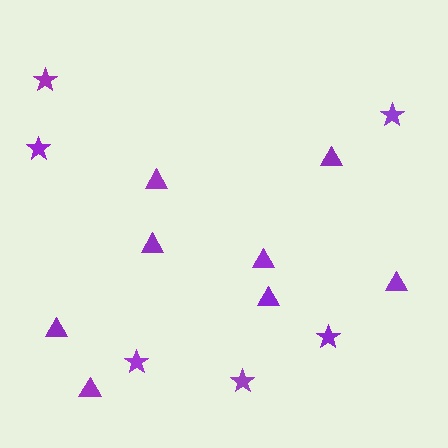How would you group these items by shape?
There are 2 groups: one group of triangles (8) and one group of stars (6).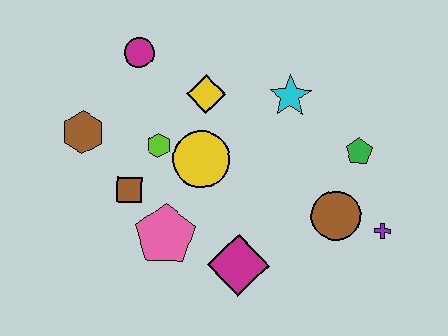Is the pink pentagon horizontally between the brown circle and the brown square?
Yes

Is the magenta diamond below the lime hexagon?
Yes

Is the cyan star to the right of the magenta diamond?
Yes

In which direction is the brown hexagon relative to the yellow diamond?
The brown hexagon is to the left of the yellow diamond.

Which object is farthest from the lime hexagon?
The purple cross is farthest from the lime hexagon.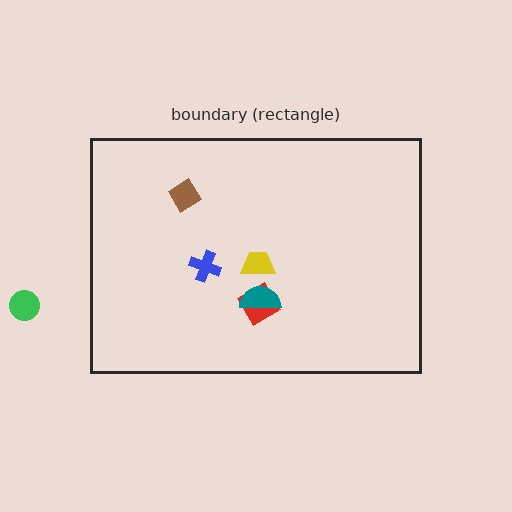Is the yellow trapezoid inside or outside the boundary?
Inside.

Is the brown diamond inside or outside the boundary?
Inside.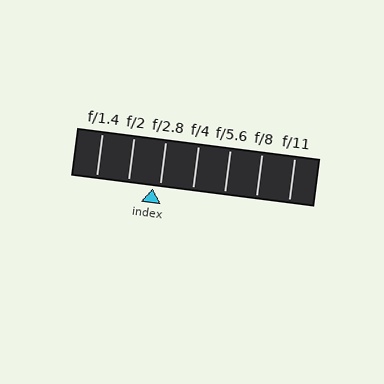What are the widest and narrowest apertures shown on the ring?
The widest aperture shown is f/1.4 and the narrowest is f/11.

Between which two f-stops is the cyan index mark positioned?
The index mark is between f/2 and f/2.8.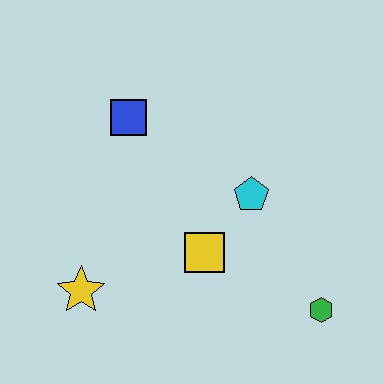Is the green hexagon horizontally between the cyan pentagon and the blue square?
No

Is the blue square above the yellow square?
Yes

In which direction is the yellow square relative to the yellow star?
The yellow square is to the right of the yellow star.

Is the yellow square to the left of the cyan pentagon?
Yes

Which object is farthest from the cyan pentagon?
The yellow star is farthest from the cyan pentagon.